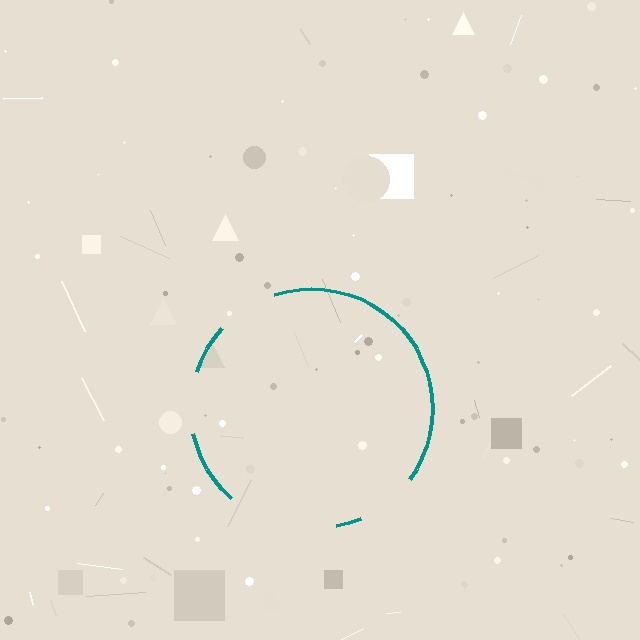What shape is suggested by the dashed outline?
The dashed outline suggests a circle.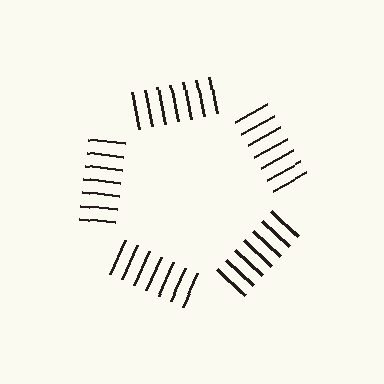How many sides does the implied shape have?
5 sides — the line-ends trace a pentagon.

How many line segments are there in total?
35 — 7 along each of the 5 edges.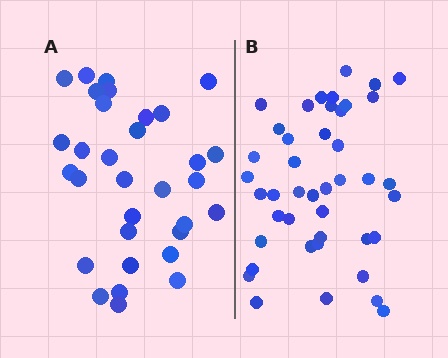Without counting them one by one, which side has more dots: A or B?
Region B (the right region) has more dots.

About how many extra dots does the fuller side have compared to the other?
Region B has roughly 12 or so more dots than region A.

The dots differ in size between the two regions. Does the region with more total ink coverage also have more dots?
No. Region A has more total ink coverage because its dots are larger, but region B actually contains more individual dots. Total area can be misleading — the number of items is what matters here.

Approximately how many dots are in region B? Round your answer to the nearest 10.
About 40 dots. (The exact count is 43, which rounds to 40.)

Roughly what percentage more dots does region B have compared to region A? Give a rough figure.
About 35% more.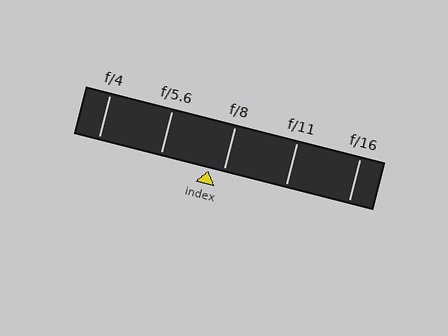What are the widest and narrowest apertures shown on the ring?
The widest aperture shown is f/4 and the narrowest is f/16.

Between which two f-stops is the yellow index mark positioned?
The index mark is between f/5.6 and f/8.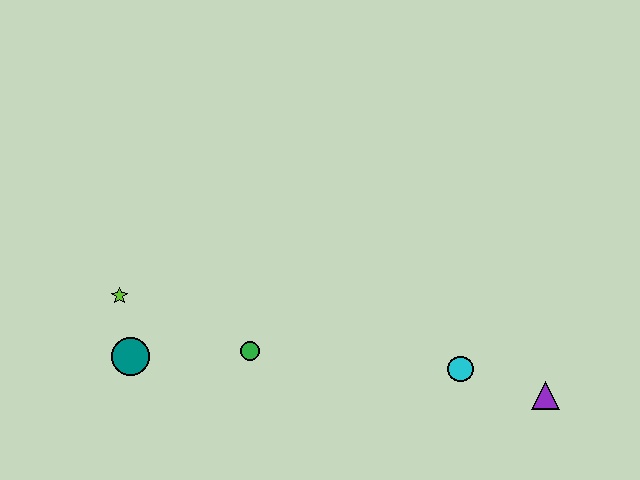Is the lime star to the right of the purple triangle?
No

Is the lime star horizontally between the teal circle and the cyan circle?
No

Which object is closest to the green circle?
The teal circle is closest to the green circle.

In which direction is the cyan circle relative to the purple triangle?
The cyan circle is to the left of the purple triangle.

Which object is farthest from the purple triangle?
The lime star is farthest from the purple triangle.